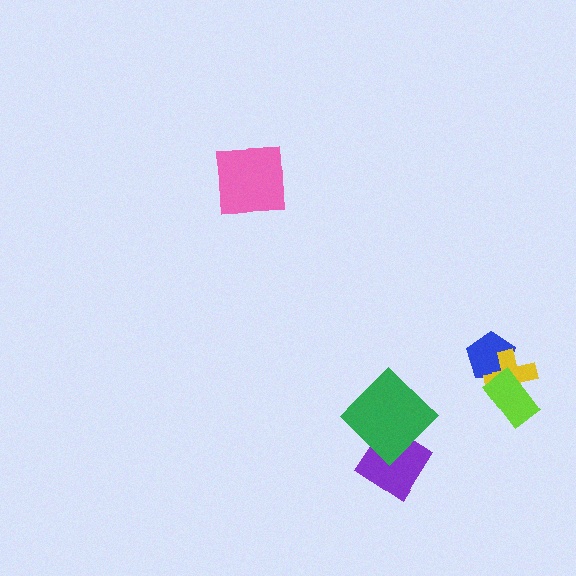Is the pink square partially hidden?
No, no other shape covers it.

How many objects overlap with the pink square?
0 objects overlap with the pink square.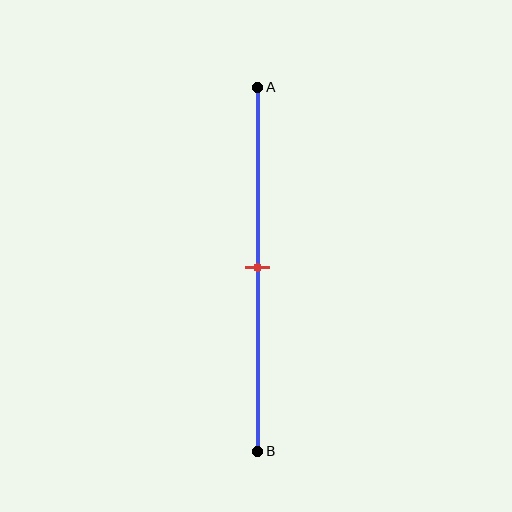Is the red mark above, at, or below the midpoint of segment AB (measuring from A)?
The red mark is approximately at the midpoint of segment AB.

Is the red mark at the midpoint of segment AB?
Yes, the mark is approximately at the midpoint.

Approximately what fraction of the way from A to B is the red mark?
The red mark is approximately 50% of the way from A to B.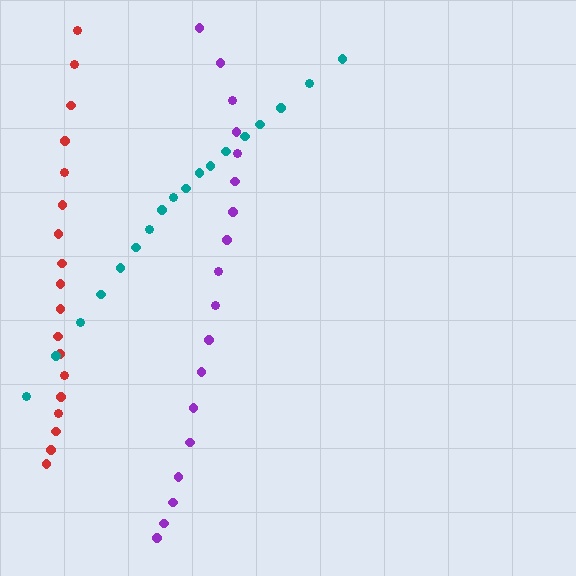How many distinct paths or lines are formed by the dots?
There are 3 distinct paths.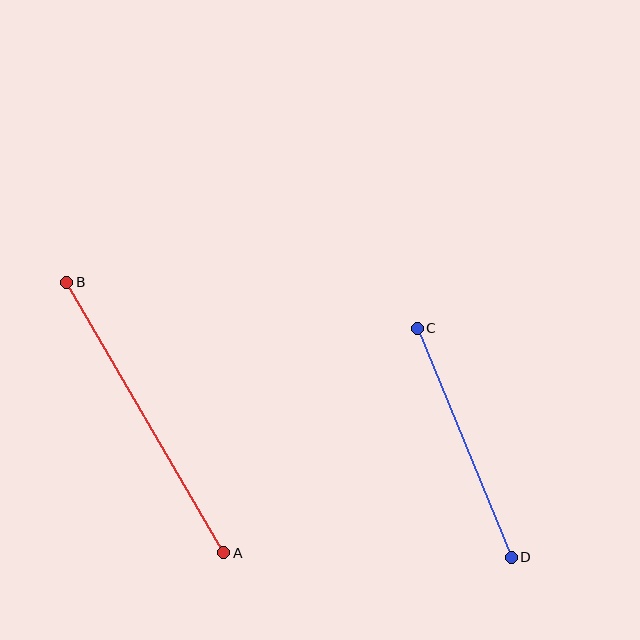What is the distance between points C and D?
The distance is approximately 248 pixels.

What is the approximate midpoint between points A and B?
The midpoint is at approximately (145, 418) pixels.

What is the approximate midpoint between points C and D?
The midpoint is at approximately (464, 443) pixels.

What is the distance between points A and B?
The distance is approximately 313 pixels.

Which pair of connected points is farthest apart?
Points A and B are farthest apart.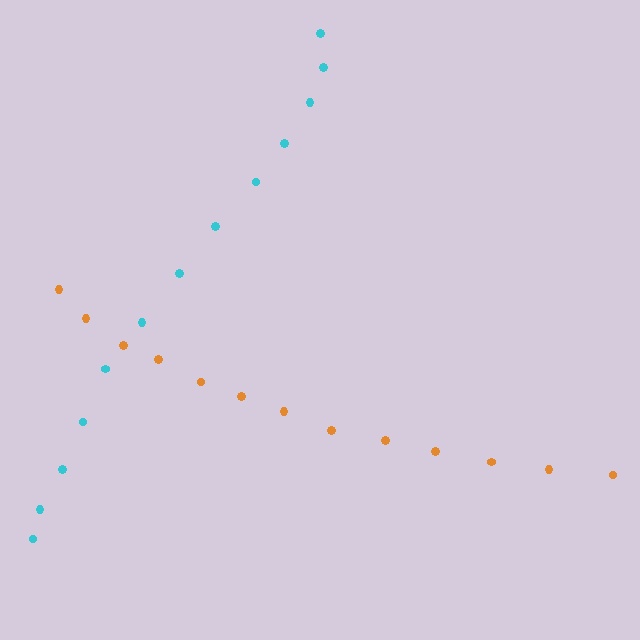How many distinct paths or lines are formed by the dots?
There are 2 distinct paths.